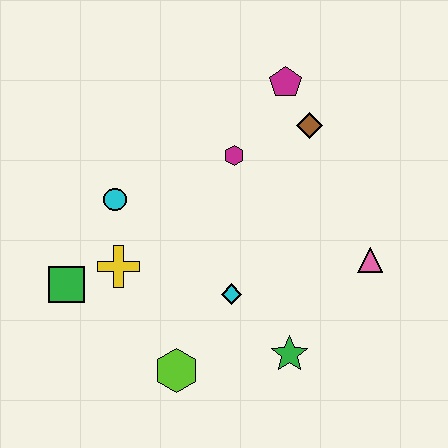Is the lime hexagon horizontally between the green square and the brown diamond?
Yes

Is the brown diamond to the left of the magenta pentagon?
No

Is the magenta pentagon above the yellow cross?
Yes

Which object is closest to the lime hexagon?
The cyan diamond is closest to the lime hexagon.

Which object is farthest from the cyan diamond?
The magenta pentagon is farthest from the cyan diamond.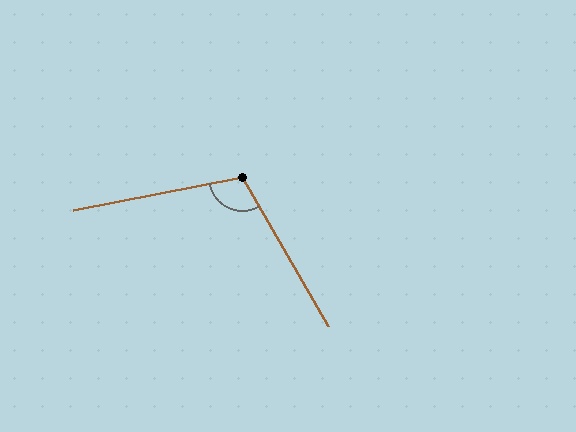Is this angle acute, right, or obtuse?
It is obtuse.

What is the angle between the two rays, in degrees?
Approximately 109 degrees.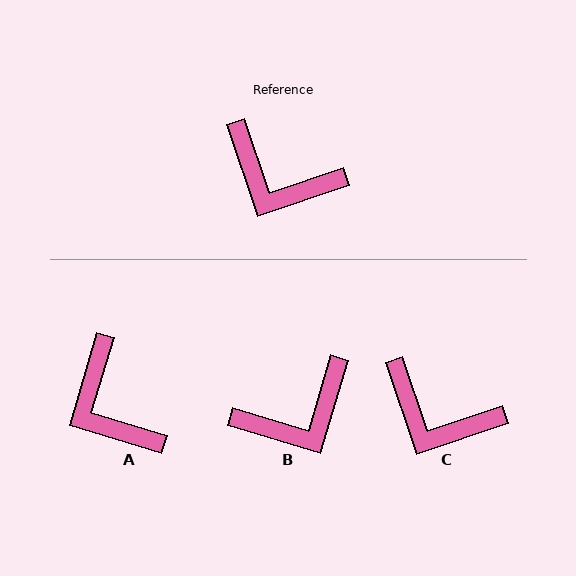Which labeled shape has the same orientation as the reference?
C.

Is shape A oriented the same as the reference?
No, it is off by about 35 degrees.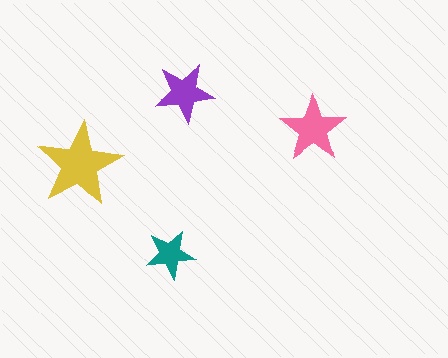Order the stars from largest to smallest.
the yellow one, the pink one, the purple one, the teal one.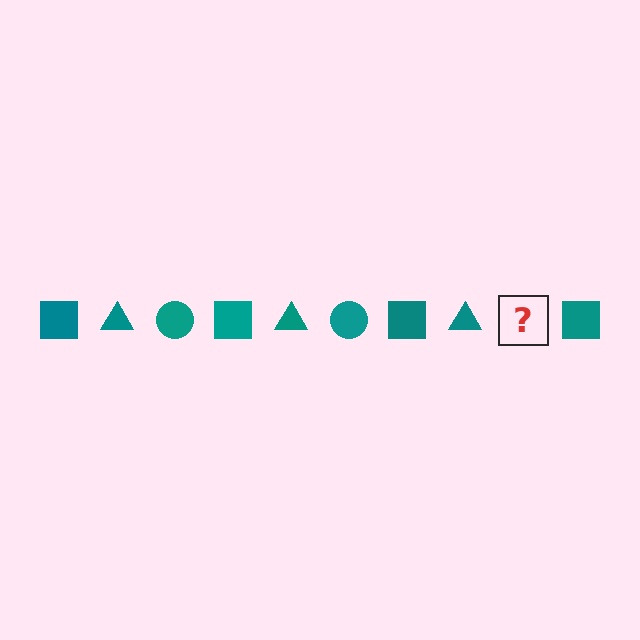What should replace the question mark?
The question mark should be replaced with a teal circle.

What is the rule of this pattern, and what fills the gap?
The rule is that the pattern cycles through square, triangle, circle shapes in teal. The gap should be filled with a teal circle.